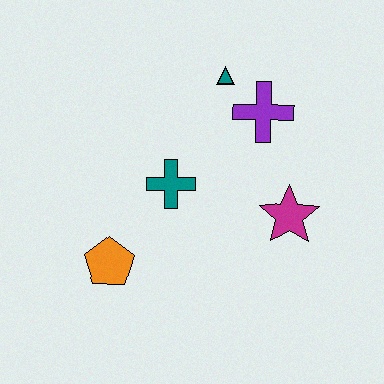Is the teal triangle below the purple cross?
No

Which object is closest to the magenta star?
The purple cross is closest to the magenta star.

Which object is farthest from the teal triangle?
The orange pentagon is farthest from the teal triangle.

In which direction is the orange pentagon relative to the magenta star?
The orange pentagon is to the left of the magenta star.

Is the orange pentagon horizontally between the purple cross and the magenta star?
No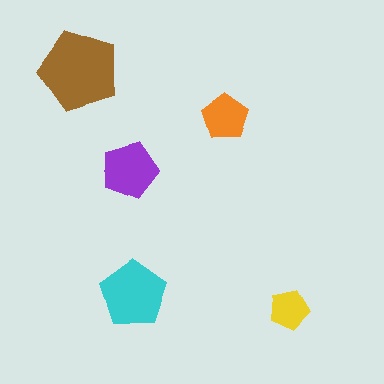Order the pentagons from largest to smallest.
the brown one, the cyan one, the purple one, the orange one, the yellow one.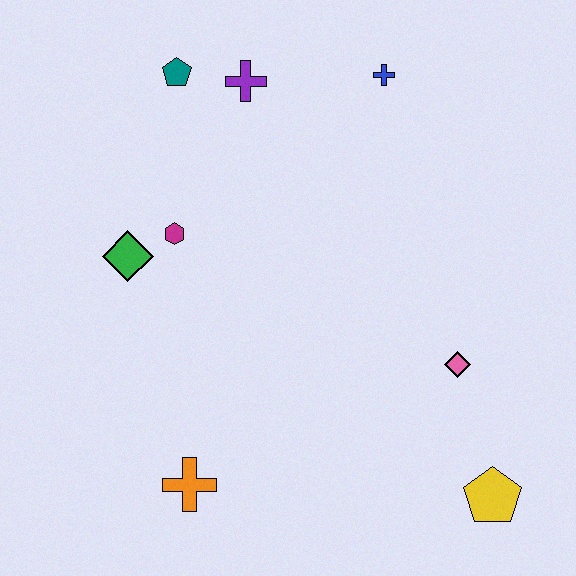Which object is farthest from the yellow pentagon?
The teal pentagon is farthest from the yellow pentagon.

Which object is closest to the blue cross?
The purple cross is closest to the blue cross.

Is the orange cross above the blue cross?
No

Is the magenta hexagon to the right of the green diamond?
Yes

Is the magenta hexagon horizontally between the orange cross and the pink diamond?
No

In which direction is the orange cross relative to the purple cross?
The orange cross is below the purple cross.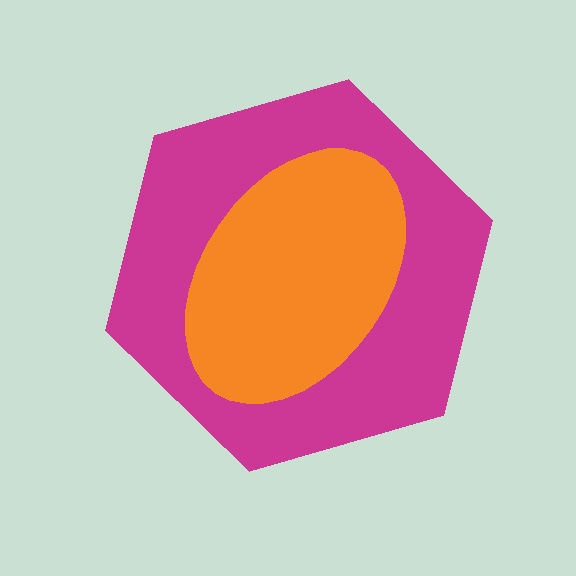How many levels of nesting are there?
2.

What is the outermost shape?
The magenta hexagon.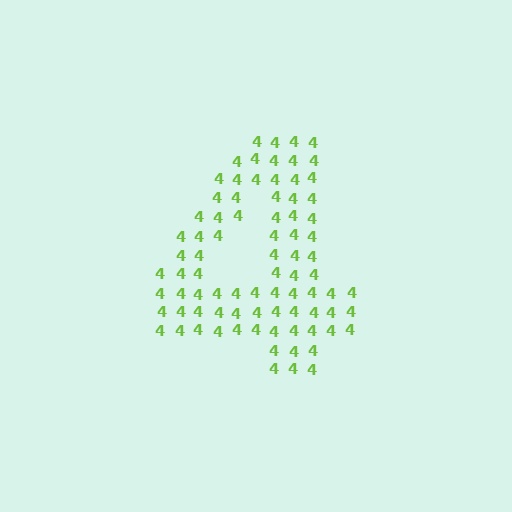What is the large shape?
The large shape is the digit 4.